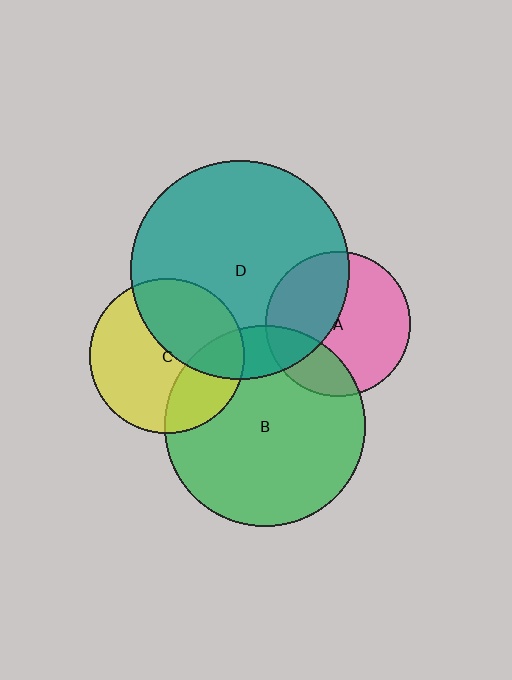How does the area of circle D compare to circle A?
Approximately 2.3 times.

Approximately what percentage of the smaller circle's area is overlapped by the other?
Approximately 25%.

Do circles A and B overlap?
Yes.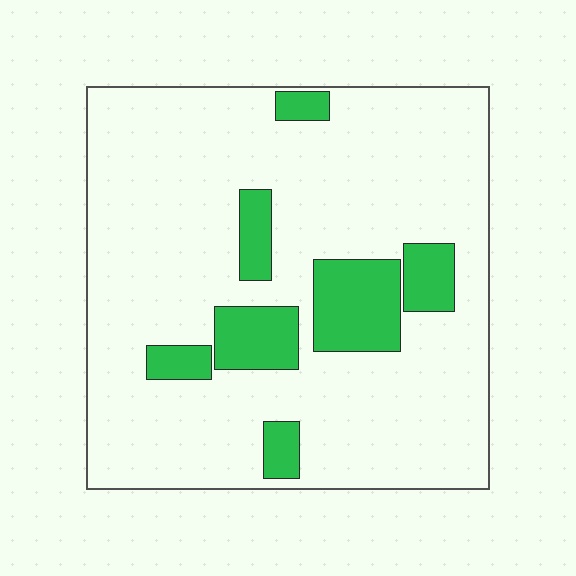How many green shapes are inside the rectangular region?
7.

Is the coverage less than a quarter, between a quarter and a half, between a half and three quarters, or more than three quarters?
Less than a quarter.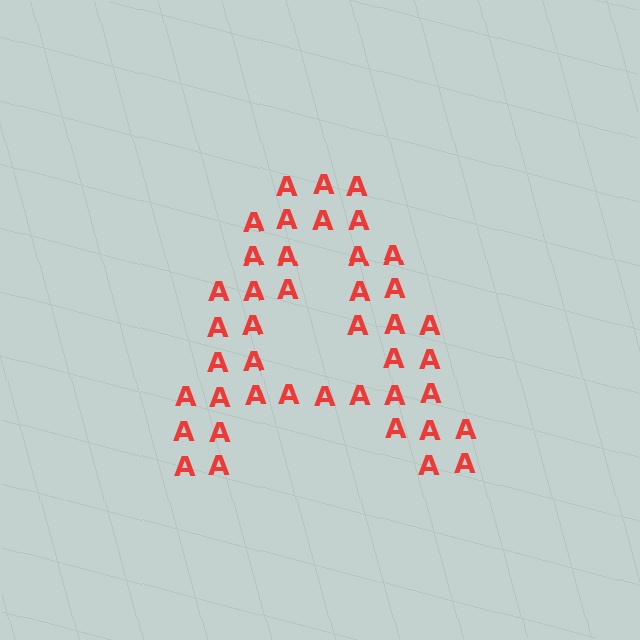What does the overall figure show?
The overall figure shows the letter A.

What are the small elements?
The small elements are letter A's.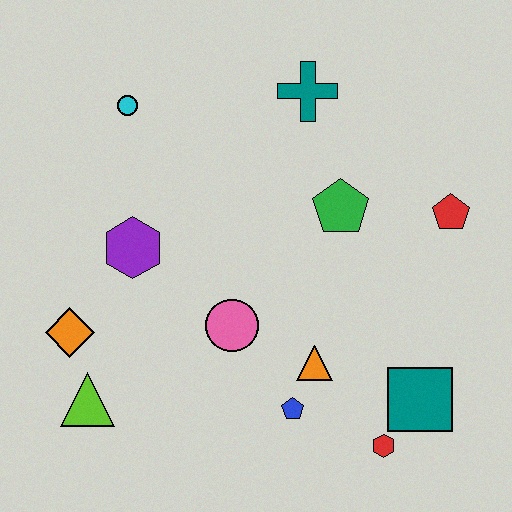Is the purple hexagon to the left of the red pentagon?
Yes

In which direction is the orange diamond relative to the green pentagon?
The orange diamond is to the left of the green pentagon.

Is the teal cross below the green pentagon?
No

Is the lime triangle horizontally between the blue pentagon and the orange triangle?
No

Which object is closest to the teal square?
The red hexagon is closest to the teal square.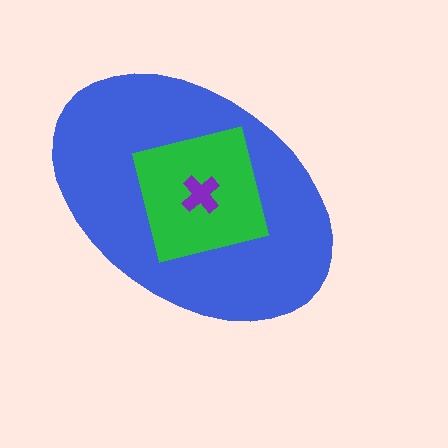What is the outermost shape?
The blue ellipse.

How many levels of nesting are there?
3.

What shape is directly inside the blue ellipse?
The green square.